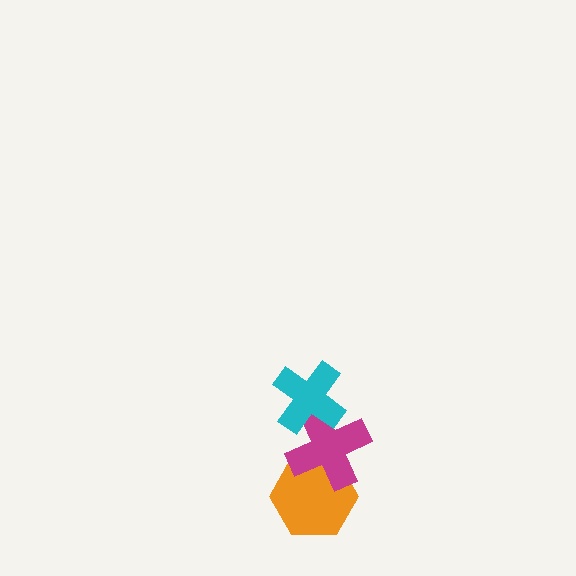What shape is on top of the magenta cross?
The cyan cross is on top of the magenta cross.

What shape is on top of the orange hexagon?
The magenta cross is on top of the orange hexagon.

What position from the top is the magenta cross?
The magenta cross is 2nd from the top.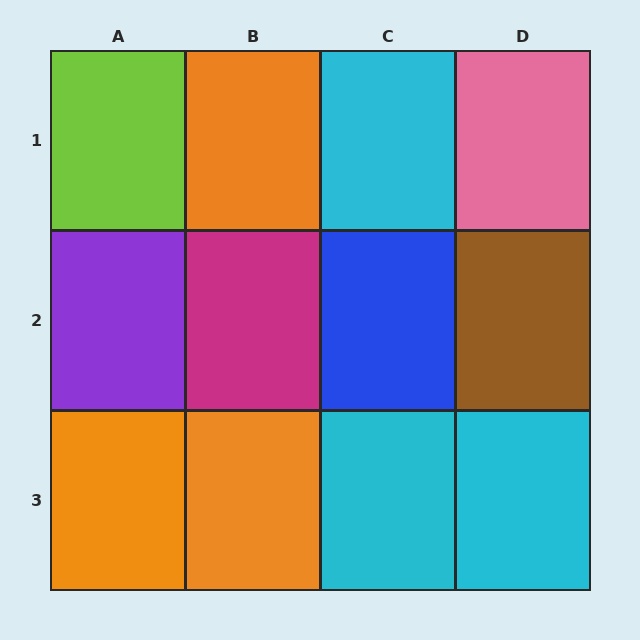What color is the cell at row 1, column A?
Lime.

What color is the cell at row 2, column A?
Purple.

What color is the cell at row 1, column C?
Cyan.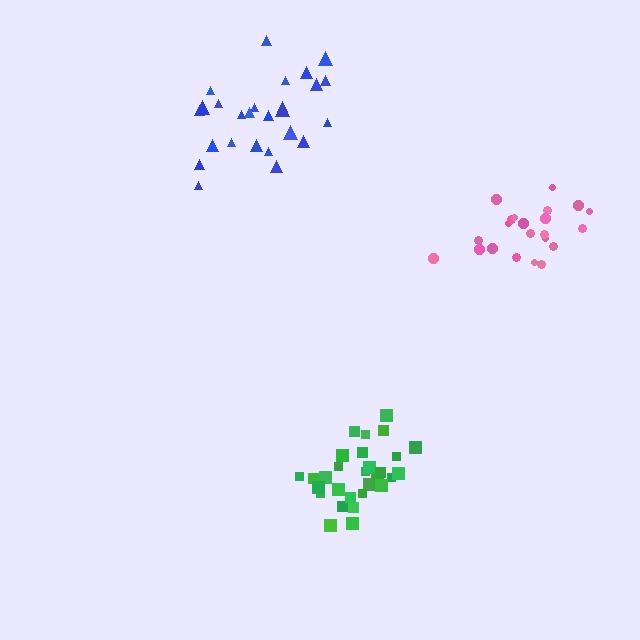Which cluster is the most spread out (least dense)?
Blue.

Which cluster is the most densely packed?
Green.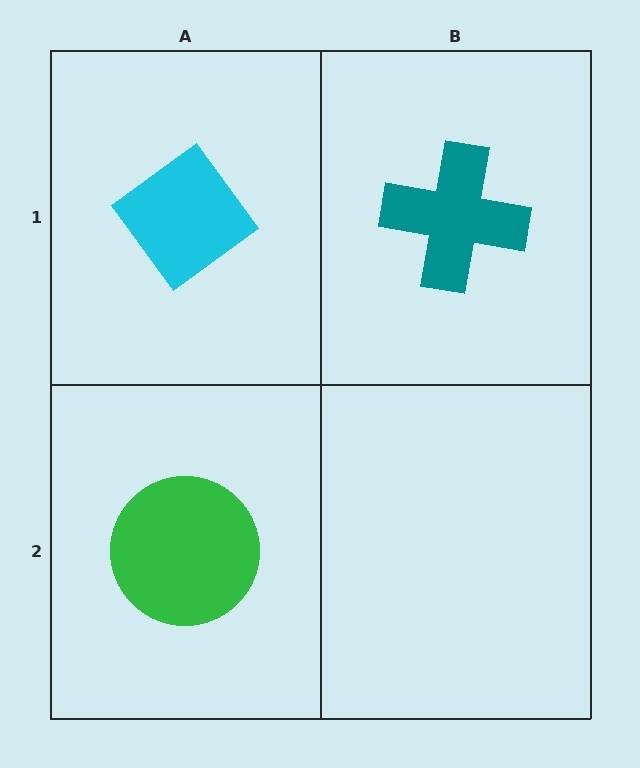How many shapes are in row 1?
2 shapes.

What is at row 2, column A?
A green circle.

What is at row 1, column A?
A cyan diamond.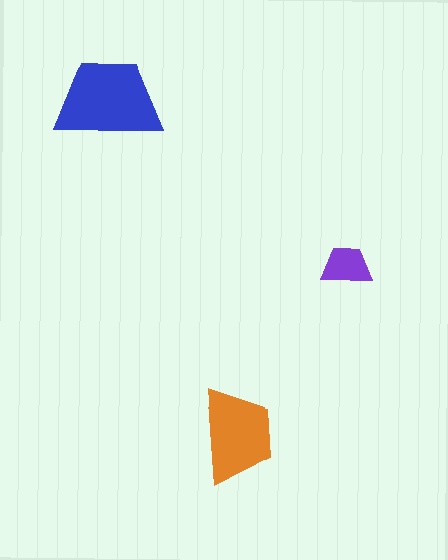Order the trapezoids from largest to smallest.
the blue one, the orange one, the purple one.